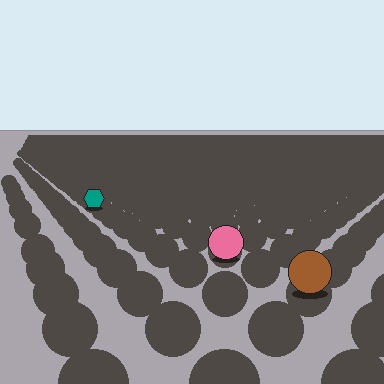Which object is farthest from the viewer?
The teal hexagon is farthest from the viewer. It appears smaller and the ground texture around it is denser.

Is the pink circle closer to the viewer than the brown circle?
No. The brown circle is closer — you can tell from the texture gradient: the ground texture is coarser near it.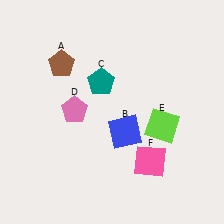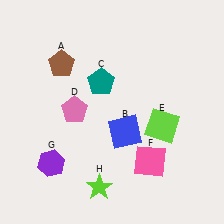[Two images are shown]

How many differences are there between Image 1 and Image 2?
There are 2 differences between the two images.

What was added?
A purple hexagon (G), a lime star (H) were added in Image 2.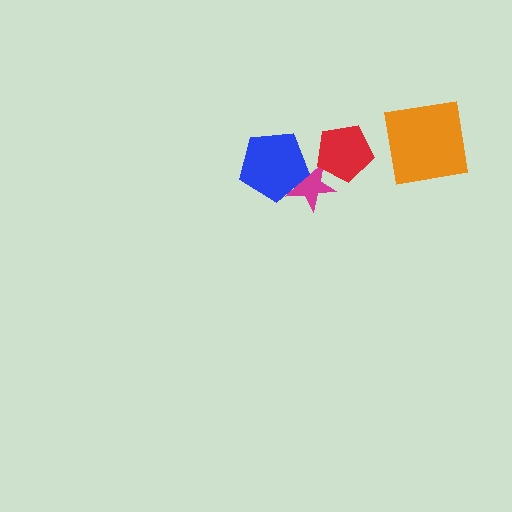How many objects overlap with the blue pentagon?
1 object overlaps with the blue pentagon.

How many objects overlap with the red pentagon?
1 object overlaps with the red pentagon.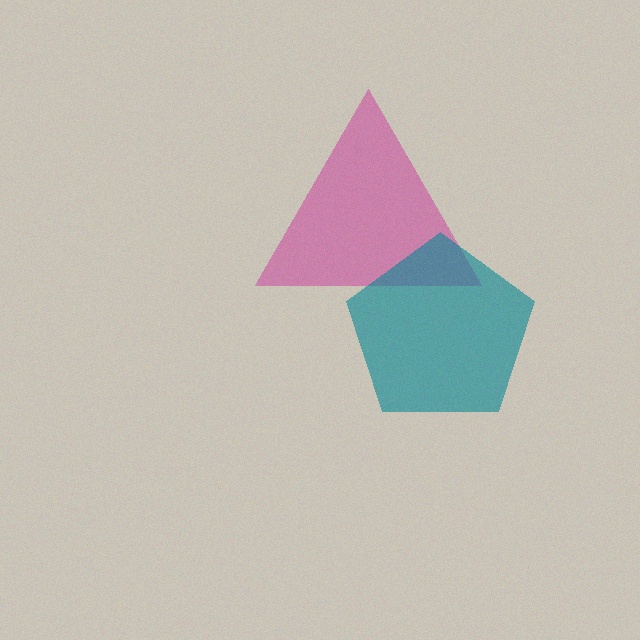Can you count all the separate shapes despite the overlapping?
Yes, there are 2 separate shapes.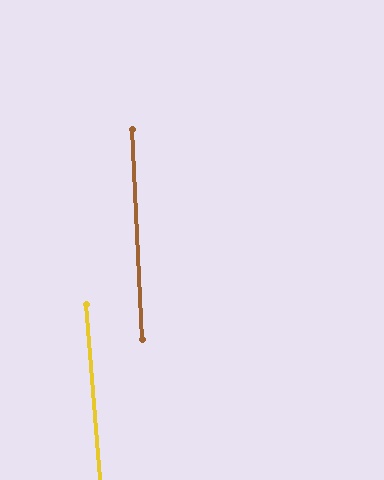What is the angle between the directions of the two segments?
Approximately 2 degrees.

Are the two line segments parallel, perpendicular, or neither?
Parallel — their directions differ by only 1.7°.